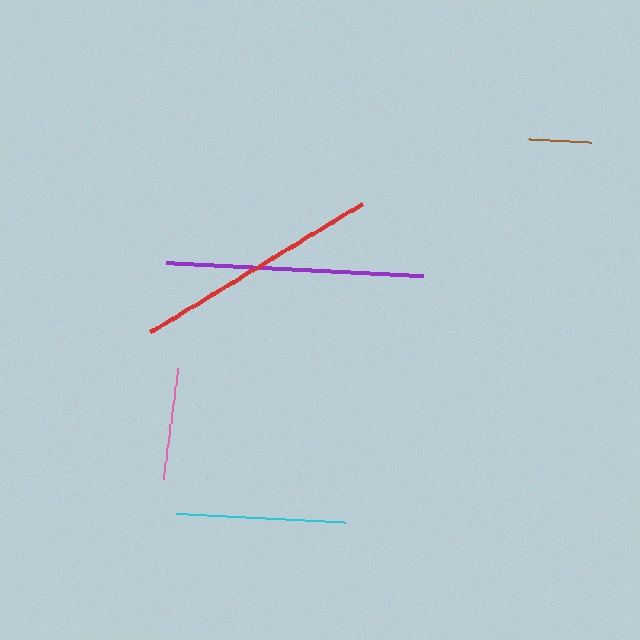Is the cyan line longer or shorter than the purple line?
The purple line is longer than the cyan line.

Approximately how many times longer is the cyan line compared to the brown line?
The cyan line is approximately 2.7 times the length of the brown line.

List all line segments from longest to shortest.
From longest to shortest: purple, red, cyan, pink, brown.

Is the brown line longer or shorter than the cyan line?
The cyan line is longer than the brown line.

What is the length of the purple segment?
The purple segment is approximately 258 pixels long.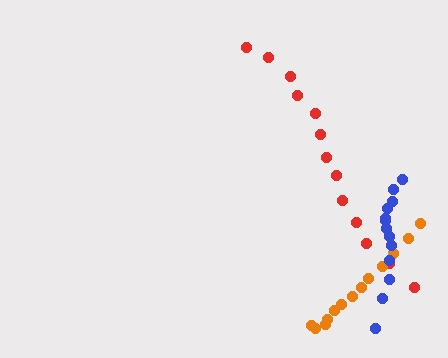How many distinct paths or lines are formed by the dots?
There are 3 distinct paths.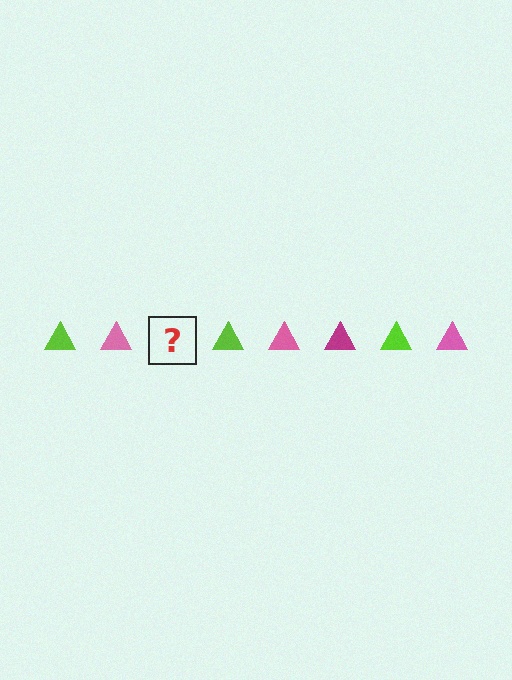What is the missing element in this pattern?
The missing element is a magenta triangle.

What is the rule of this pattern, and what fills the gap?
The rule is that the pattern cycles through lime, pink, magenta triangles. The gap should be filled with a magenta triangle.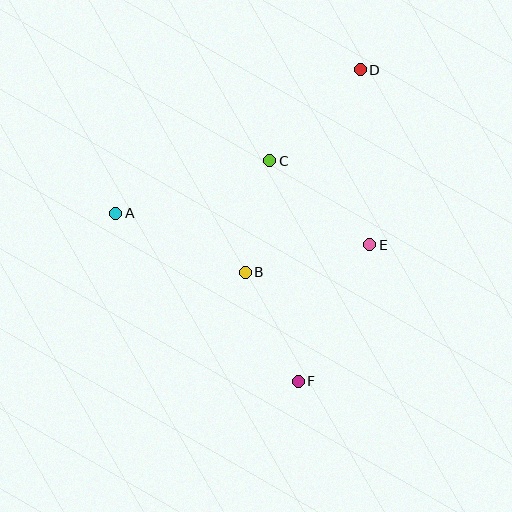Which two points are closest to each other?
Points B and C are closest to each other.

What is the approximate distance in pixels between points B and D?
The distance between B and D is approximately 232 pixels.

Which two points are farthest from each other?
Points D and F are farthest from each other.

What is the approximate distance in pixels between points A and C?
The distance between A and C is approximately 163 pixels.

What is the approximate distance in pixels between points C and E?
The distance between C and E is approximately 130 pixels.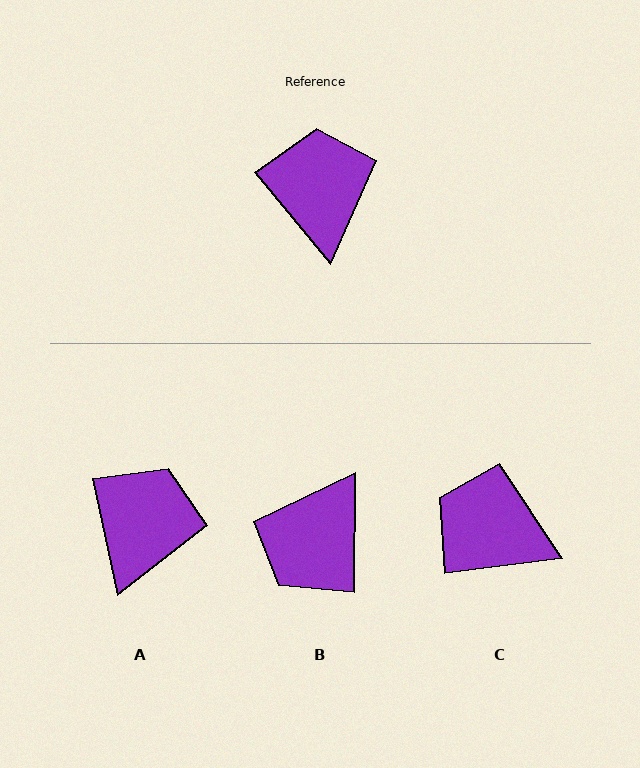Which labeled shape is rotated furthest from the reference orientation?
B, about 140 degrees away.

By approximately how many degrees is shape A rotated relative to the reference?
Approximately 28 degrees clockwise.